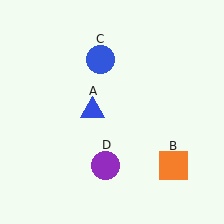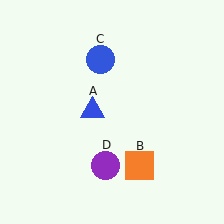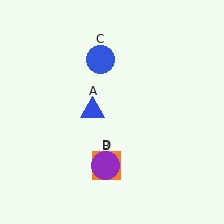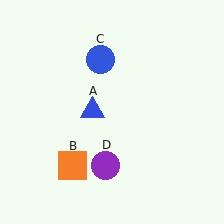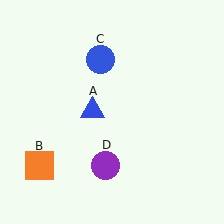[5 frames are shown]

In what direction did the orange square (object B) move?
The orange square (object B) moved left.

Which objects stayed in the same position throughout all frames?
Blue triangle (object A) and blue circle (object C) and purple circle (object D) remained stationary.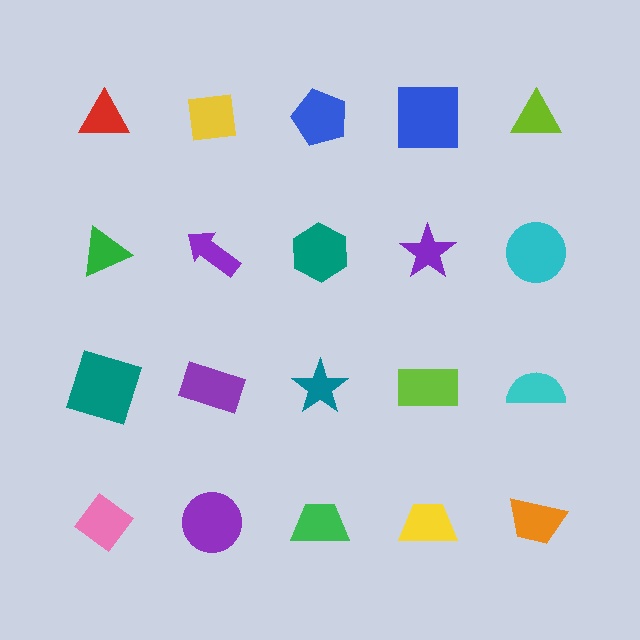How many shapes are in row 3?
5 shapes.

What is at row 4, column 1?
A pink diamond.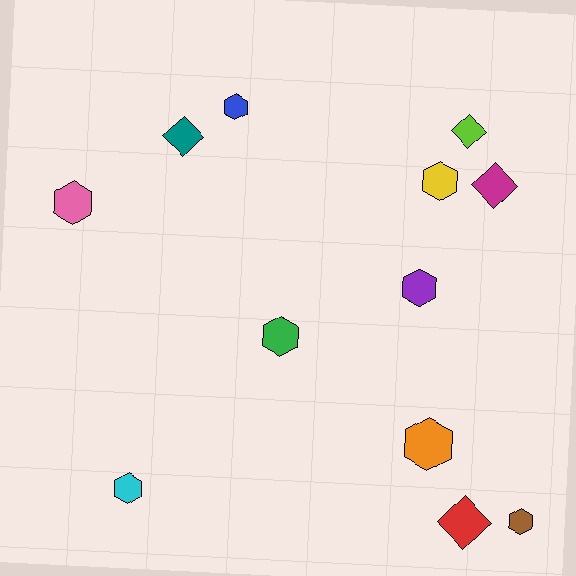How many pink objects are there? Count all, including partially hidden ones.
There is 1 pink object.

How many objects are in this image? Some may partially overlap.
There are 12 objects.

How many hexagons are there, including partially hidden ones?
There are 8 hexagons.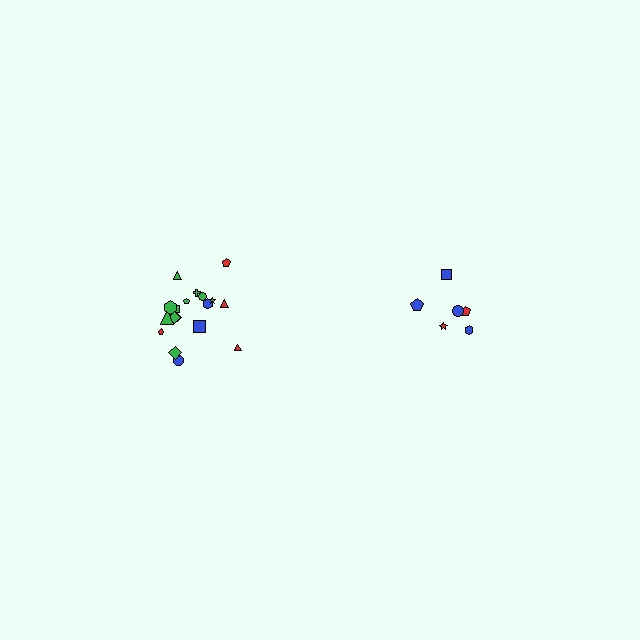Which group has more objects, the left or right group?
The left group.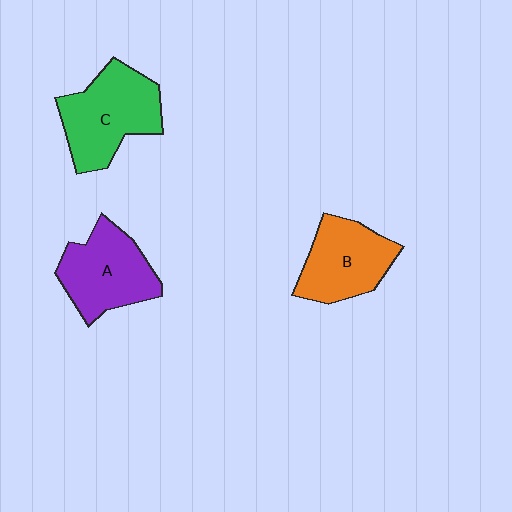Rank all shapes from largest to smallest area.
From largest to smallest: C (green), A (purple), B (orange).